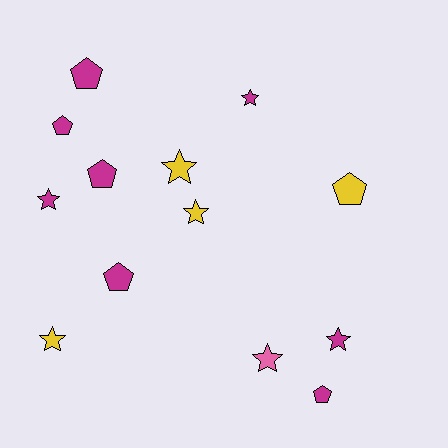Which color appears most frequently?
Magenta, with 8 objects.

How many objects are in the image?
There are 13 objects.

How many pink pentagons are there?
There are no pink pentagons.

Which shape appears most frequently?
Star, with 7 objects.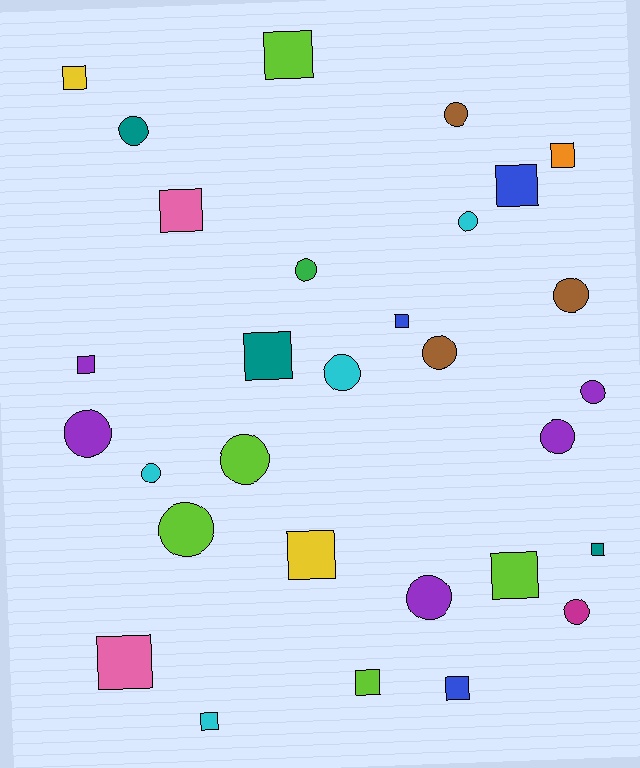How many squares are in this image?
There are 15 squares.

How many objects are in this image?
There are 30 objects.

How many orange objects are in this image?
There is 1 orange object.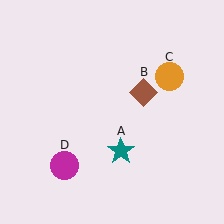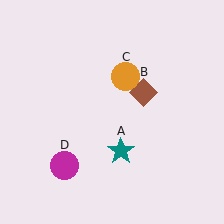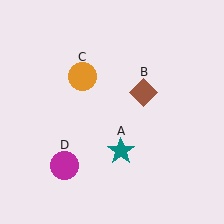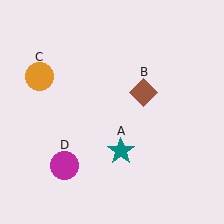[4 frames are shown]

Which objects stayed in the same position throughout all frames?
Teal star (object A) and brown diamond (object B) and magenta circle (object D) remained stationary.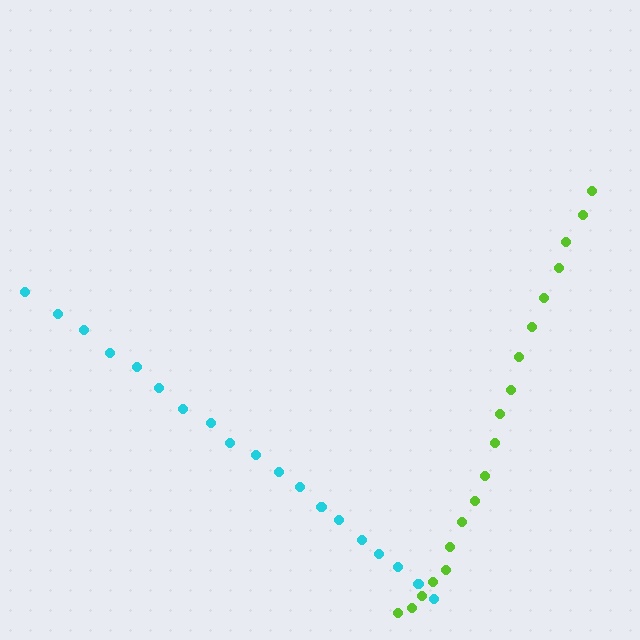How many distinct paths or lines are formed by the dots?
There are 2 distinct paths.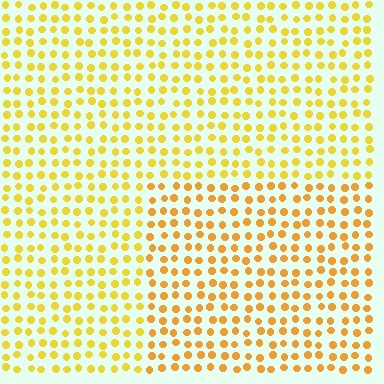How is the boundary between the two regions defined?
The boundary is defined purely by a slight shift in hue (about 19 degrees). Spacing, size, and orientation are identical on both sides.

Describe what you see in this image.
The image is filled with small yellow elements in a uniform arrangement. A rectangle-shaped region is visible where the elements are tinted to a slightly different hue, forming a subtle color boundary.